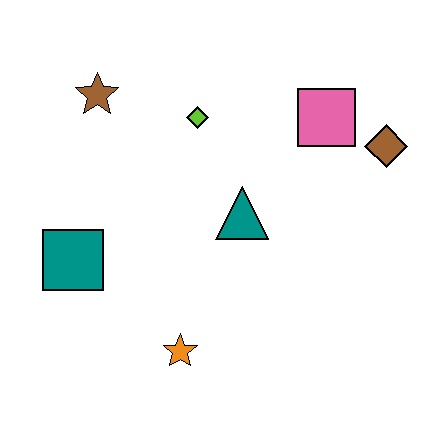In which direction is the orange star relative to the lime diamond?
The orange star is below the lime diamond.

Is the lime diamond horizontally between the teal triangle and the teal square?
Yes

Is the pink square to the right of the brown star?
Yes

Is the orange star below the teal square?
Yes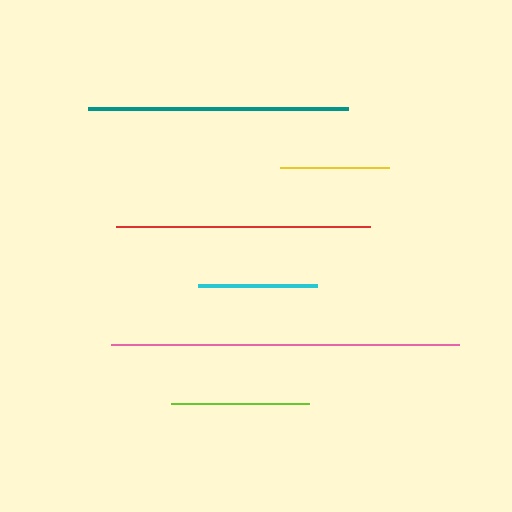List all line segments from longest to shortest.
From longest to shortest: pink, teal, red, lime, cyan, yellow.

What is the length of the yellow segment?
The yellow segment is approximately 109 pixels long.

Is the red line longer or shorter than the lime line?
The red line is longer than the lime line.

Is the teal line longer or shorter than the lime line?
The teal line is longer than the lime line.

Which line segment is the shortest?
The yellow line is the shortest at approximately 109 pixels.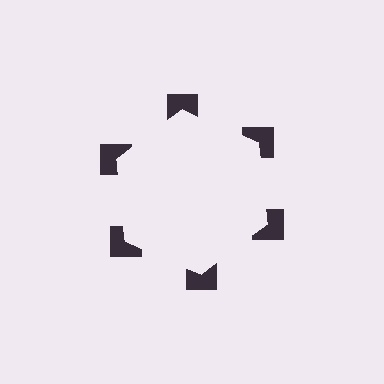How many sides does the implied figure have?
6 sides.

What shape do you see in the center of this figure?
An illusory hexagon — its edges are inferred from the aligned wedge cuts in the notched squares, not physically drawn.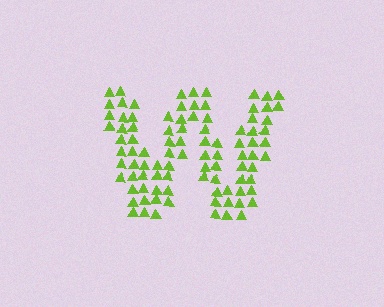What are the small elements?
The small elements are triangles.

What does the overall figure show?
The overall figure shows the letter W.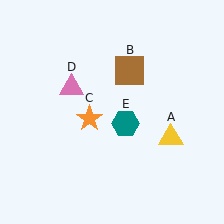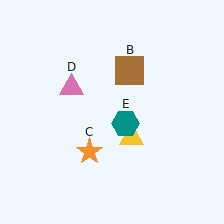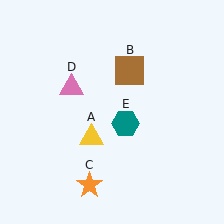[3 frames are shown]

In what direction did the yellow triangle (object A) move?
The yellow triangle (object A) moved left.